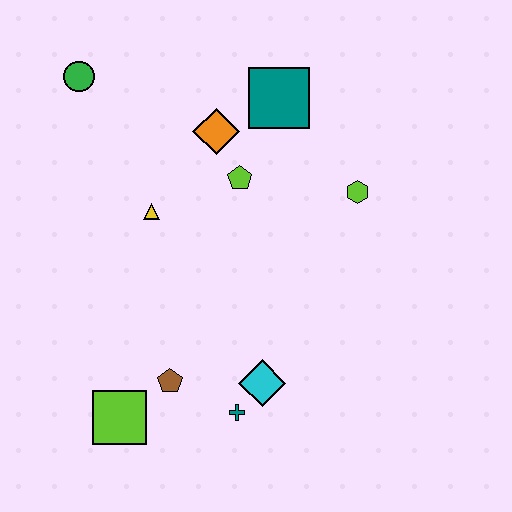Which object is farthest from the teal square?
The lime square is farthest from the teal square.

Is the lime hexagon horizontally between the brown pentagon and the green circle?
No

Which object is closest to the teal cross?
The cyan diamond is closest to the teal cross.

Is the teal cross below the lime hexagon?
Yes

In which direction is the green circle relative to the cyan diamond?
The green circle is above the cyan diamond.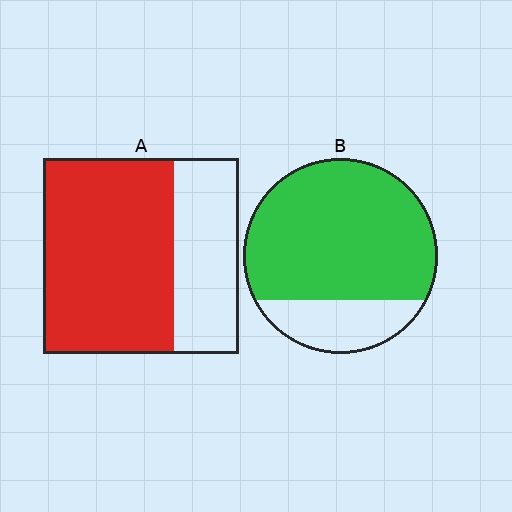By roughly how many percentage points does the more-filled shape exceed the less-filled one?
By roughly 10 percentage points (B over A).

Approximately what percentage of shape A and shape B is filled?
A is approximately 65% and B is approximately 80%.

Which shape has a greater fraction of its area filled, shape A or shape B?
Shape B.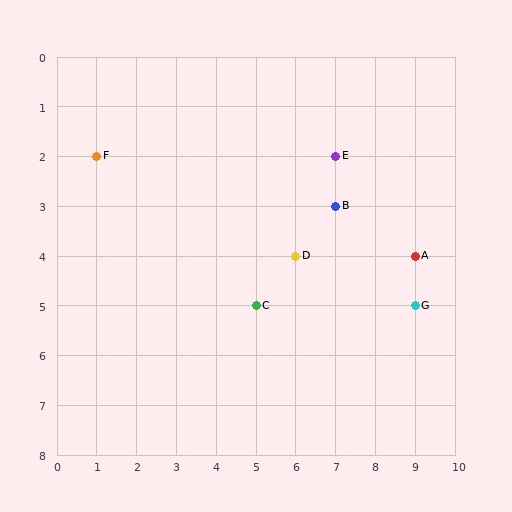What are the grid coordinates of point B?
Point B is at grid coordinates (7, 3).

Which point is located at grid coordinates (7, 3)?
Point B is at (7, 3).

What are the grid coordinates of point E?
Point E is at grid coordinates (7, 2).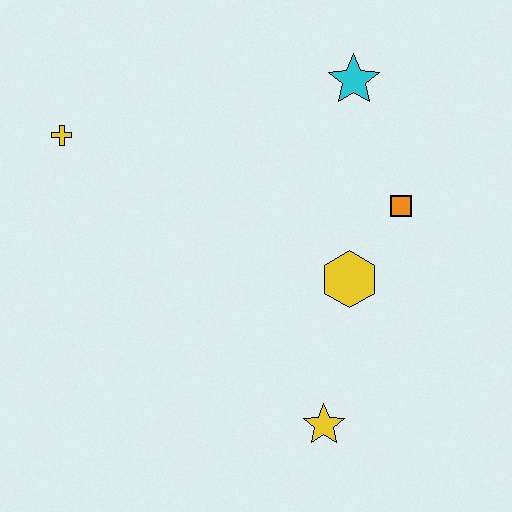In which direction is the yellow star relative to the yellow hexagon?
The yellow star is below the yellow hexagon.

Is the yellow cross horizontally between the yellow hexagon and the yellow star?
No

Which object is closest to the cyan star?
The orange square is closest to the cyan star.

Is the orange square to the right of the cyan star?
Yes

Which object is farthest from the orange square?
The yellow cross is farthest from the orange square.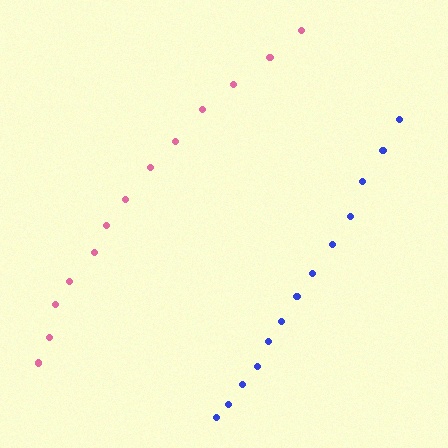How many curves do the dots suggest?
There are 2 distinct paths.